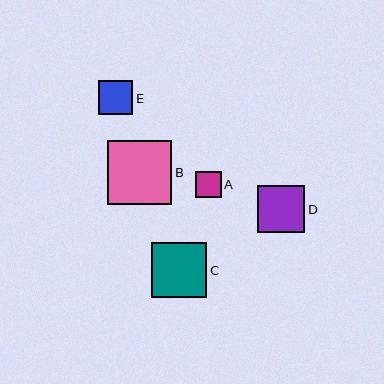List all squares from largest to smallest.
From largest to smallest: B, C, D, E, A.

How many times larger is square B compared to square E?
Square B is approximately 1.8 times the size of square E.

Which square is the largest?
Square B is the largest with a size of approximately 64 pixels.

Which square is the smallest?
Square A is the smallest with a size of approximately 26 pixels.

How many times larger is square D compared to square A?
Square D is approximately 1.8 times the size of square A.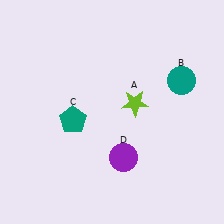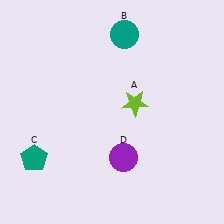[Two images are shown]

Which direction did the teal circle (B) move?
The teal circle (B) moved left.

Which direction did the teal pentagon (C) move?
The teal pentagon (C) moved left.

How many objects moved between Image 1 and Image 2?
2 objects moved between the two images.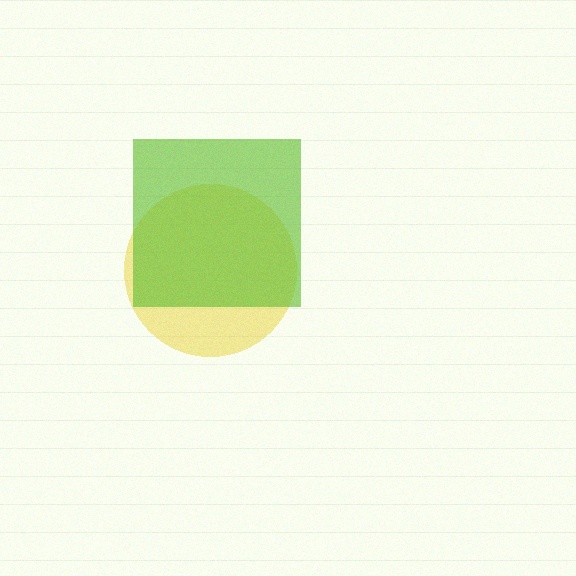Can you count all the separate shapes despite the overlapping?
Yes, there are 2 separate shapes.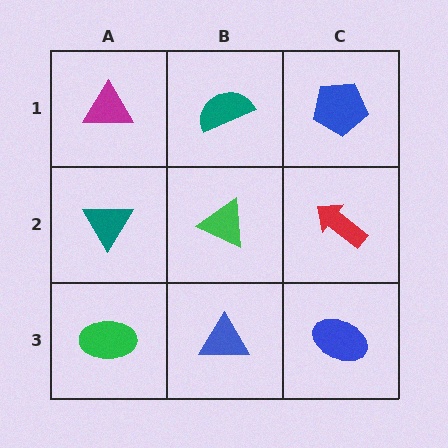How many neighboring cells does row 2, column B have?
4.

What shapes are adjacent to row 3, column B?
A green triangle (row 2, column B), a green ellipse (row 3, column A), a blue ellipse (row 3, column C).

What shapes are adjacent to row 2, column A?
A magenta triangle (row 1, column A), a green ellipse (row 3, column A), a green triangle (row 2, column B).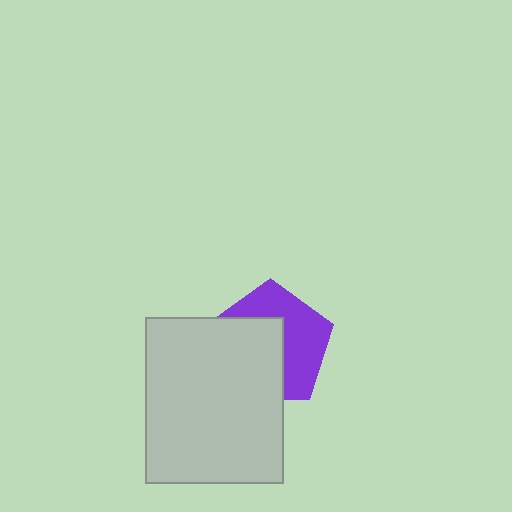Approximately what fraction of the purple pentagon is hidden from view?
Roughly 50% of the purple pentagon is hidden behind the light gray rectangle.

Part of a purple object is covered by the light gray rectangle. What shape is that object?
It is a pentagon.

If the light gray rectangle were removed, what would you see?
You would see the complete purple pentagon.